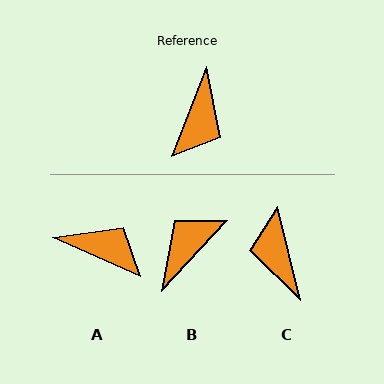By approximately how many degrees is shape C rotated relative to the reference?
Approximately 145 degrees clockwise.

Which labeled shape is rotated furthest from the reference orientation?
B, about 159 degrees away.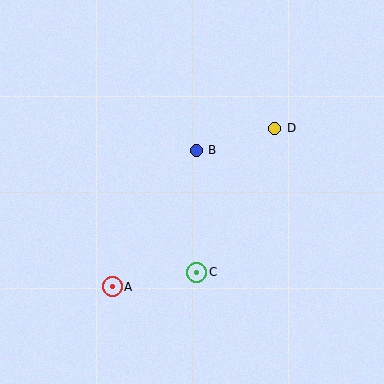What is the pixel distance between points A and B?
The distance between A and B is 160 pixels.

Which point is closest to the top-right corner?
Point D is closest to the top-right corner.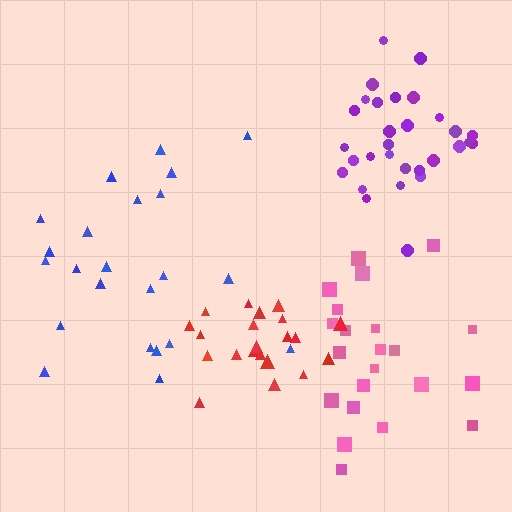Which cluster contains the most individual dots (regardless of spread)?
Purple (31).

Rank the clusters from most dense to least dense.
red, purple, pink, blue.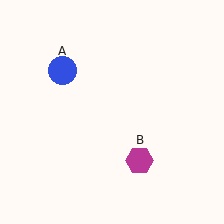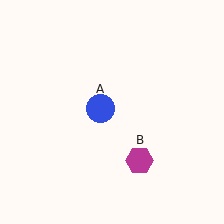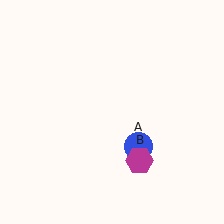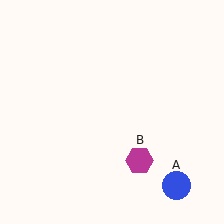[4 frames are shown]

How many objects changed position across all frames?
1 object changed position: blue circle (object A).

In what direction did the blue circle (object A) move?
The blue circle (object A) moved down and to the right.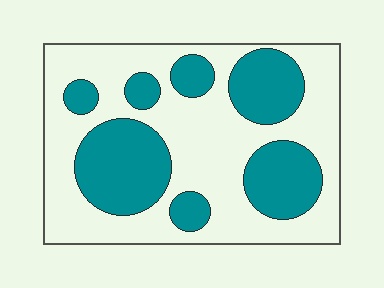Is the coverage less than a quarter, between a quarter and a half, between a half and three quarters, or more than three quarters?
Between a quarter and a half.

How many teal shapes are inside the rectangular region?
7.